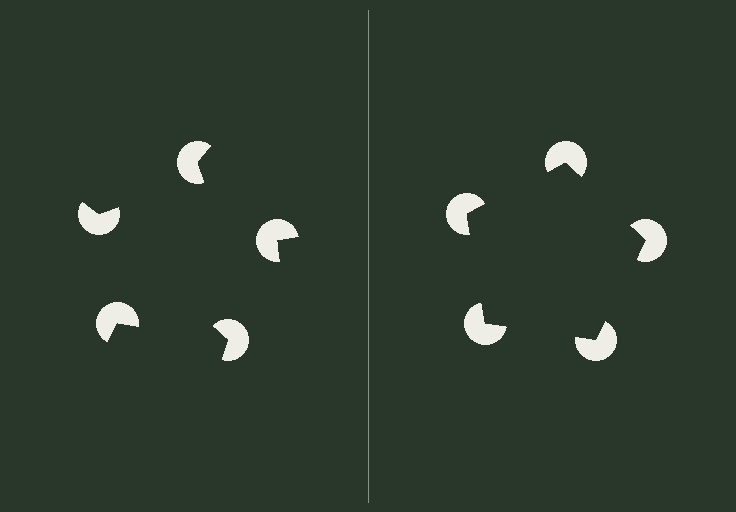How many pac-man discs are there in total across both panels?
10 — 5 on each side.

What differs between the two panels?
The pac-man discs are positioned identically on both sides; only the wedge orientations differ. On the right they align to a pentagon; on the left they are misaligned.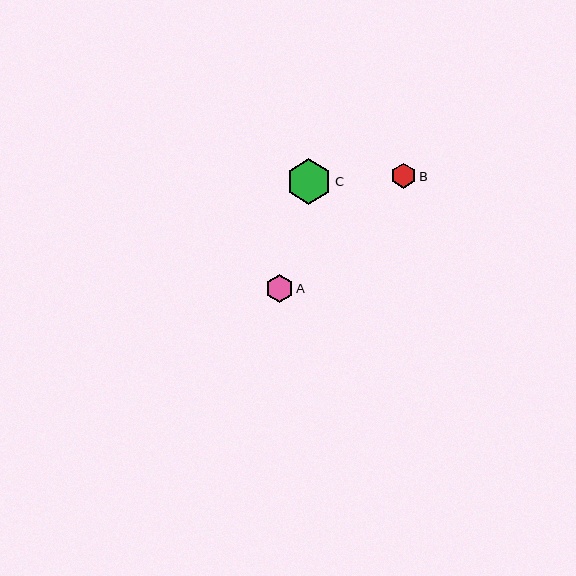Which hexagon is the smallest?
Hexagon B is the smallest with a size of approximately 25 pixels.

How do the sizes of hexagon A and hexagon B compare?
Hexagon A and hexagon B are approximately the same size.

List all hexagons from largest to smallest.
From largest to smallest: C, A, B.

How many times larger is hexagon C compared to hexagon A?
Hexagon C is approximately 1.7 times the size of hexagon A.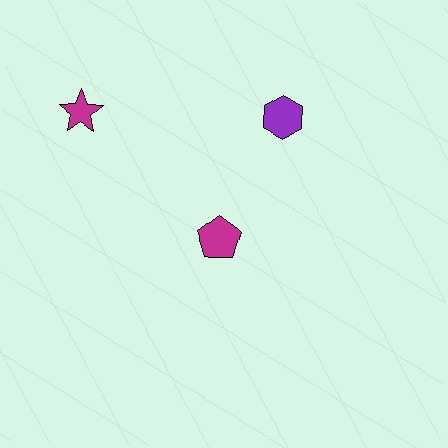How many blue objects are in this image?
There are no blue objects.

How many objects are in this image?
There are 3 objects.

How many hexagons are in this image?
There is 1 hexagon.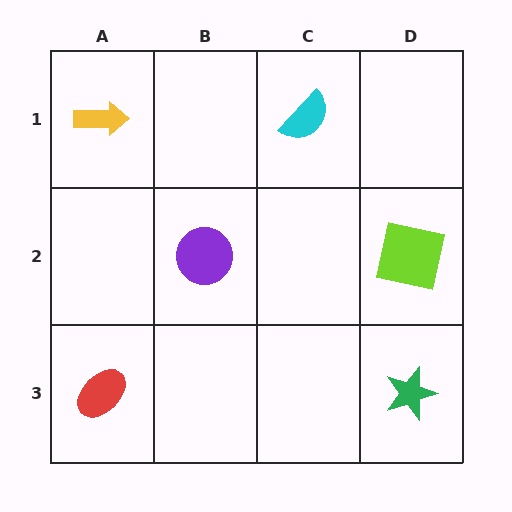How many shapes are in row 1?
2 shapes.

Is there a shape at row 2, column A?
No, that cell is empty.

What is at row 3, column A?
A red ellipse.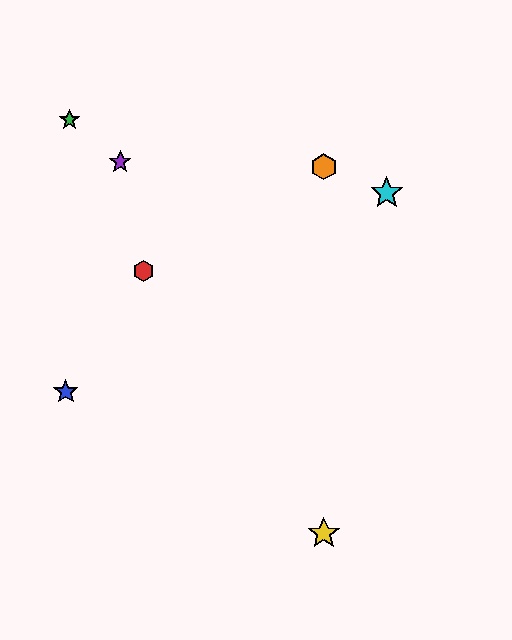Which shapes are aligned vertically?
The yellow star, the orange hexagon are aligned vertically.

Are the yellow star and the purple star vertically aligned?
No, the yellow star is at x≈324 and the purple star is at x≈120.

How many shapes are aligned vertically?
2 shapes (the yellow star, the orange hexagon) are aligned vertically.